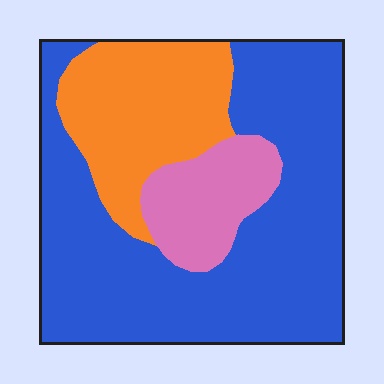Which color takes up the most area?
Blue, at roughly 60%.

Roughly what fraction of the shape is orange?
Orange covers around 25% of the shape.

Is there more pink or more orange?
Orange.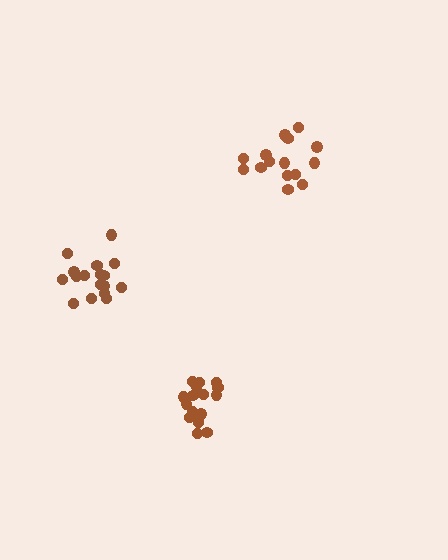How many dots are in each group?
Group 1: 15 dots, Group 2: 17 dots, Group 3: 17 dots (49 total).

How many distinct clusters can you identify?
There are 3 distinct clusters.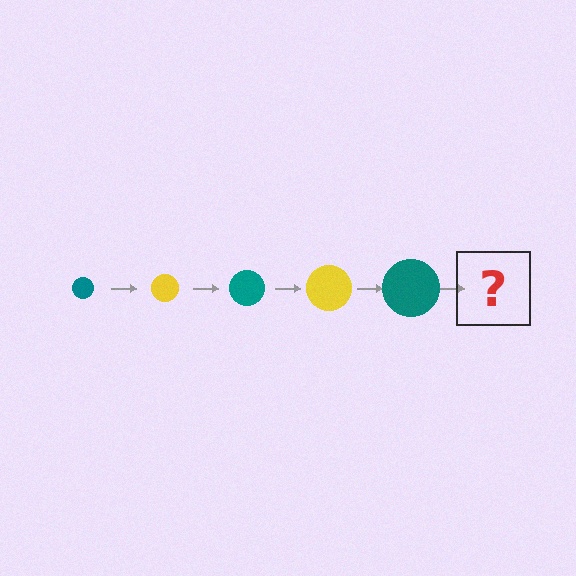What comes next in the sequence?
The next element should be a yellow circle, larger than the previous one.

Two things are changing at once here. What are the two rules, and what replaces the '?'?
The two rules are that the circle grows larger each step and the color cycles through teal and yellow. The '?' should be a yellow circle, larger than the previous one.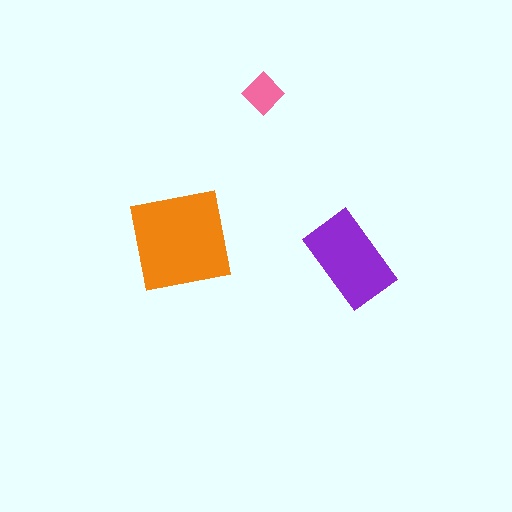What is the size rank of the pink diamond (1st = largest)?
3rd.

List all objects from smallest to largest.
The pink diamond, the purple rectangle, the orange square.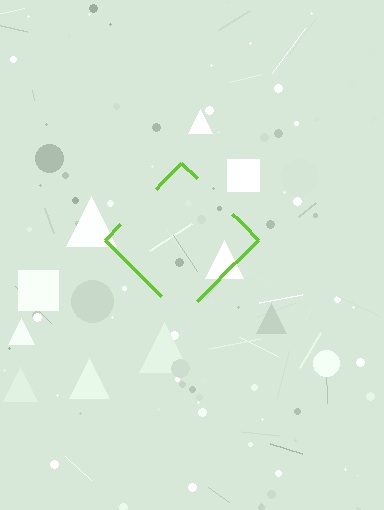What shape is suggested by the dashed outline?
The dashed outline suggests a diamond.